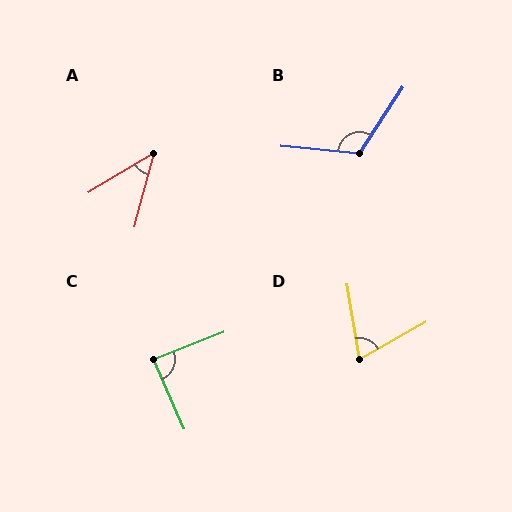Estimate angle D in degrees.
Approximately 70 degrees.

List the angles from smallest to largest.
A (44°), D (70°), C (88°), B (118°).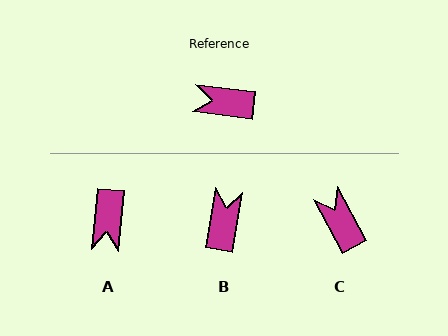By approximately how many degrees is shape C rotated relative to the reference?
Approximately 55 degrees clockwise.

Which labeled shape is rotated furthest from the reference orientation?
B, about 93 degrees away.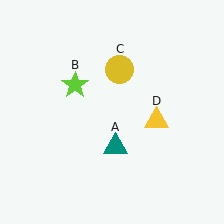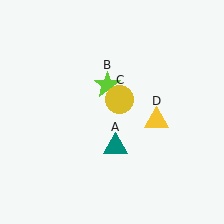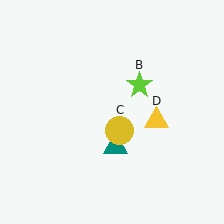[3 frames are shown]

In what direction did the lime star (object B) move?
The lime star (object B) moved right.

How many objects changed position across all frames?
2 objects changed position: lime star (object B), yellow circle (object C).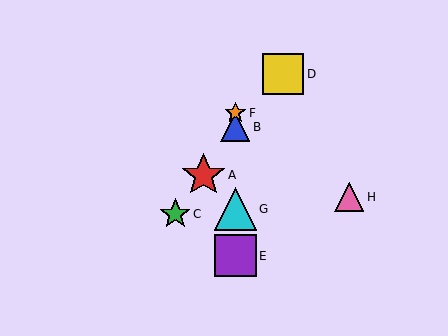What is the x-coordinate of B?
Object B is at x≈235.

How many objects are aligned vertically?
4 objects (B, E, F, G) are aligned vertically.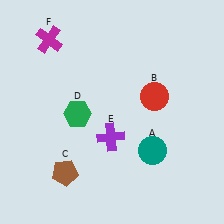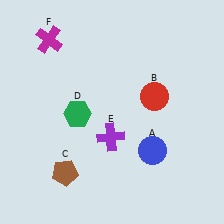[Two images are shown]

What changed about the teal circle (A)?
In Image 1, A is teal. In Image 2, it changed to blue.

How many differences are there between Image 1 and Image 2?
There is 1 difference between the two images.